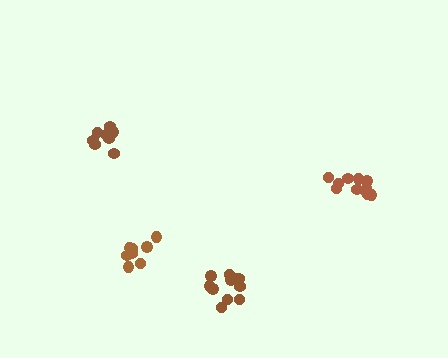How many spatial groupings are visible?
There are 4 spatial groupings.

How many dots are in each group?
Group 1: 8 dots, Group 2: 11 dots, Group 3: 8 dots, Group 4: 11 dots (38 total).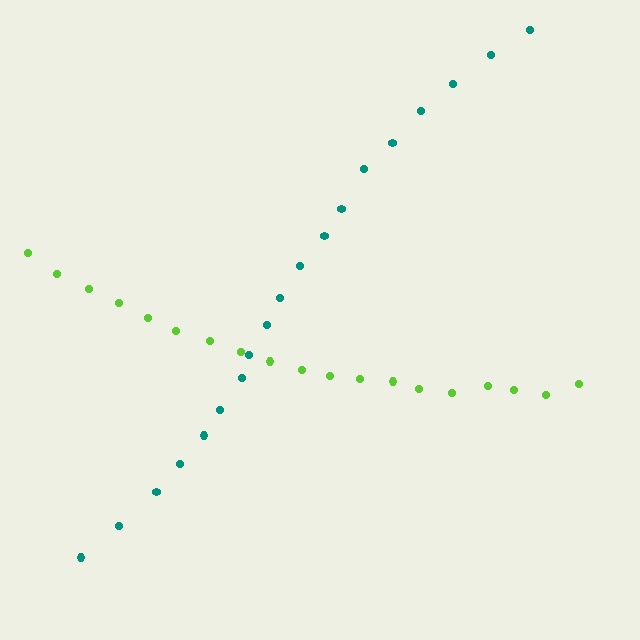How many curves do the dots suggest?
There are 2 distinct paths.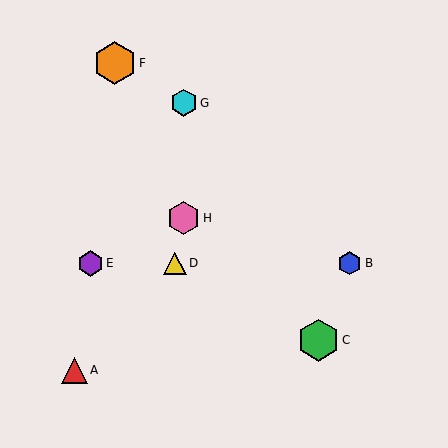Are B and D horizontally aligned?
Yes, both are at y≈263.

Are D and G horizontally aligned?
No, D is at y≈263 and G is at y≈103.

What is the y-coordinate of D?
Object D is at y≈263.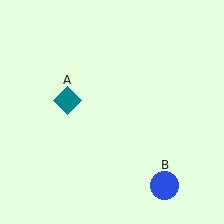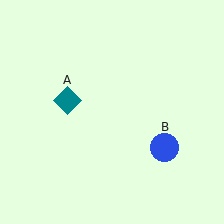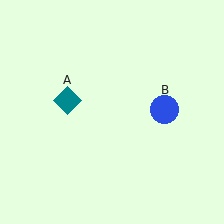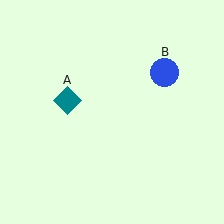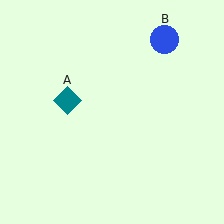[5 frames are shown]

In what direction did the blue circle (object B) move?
The blue circle (object B) moved up.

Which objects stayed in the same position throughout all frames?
Teal diamond (object A) remained stationary.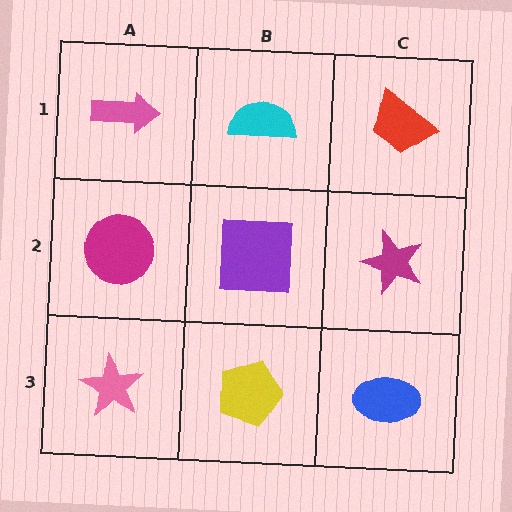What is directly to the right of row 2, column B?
A magenta star.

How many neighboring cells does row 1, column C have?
2.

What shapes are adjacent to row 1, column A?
A magenta circle (row 2, column A), a cyan semicircle (row 1, column B).